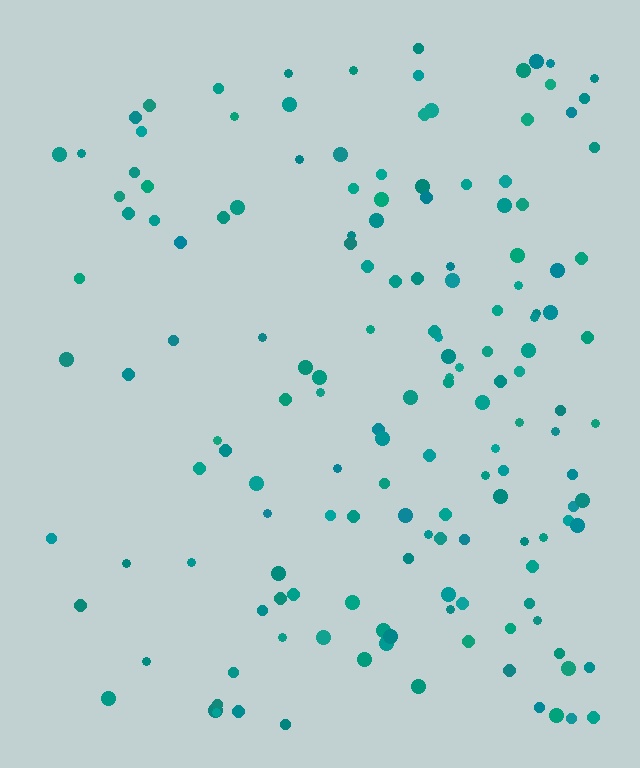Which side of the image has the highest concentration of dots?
The right.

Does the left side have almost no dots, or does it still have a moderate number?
Still a moderate number, just noticeably fewer than the right.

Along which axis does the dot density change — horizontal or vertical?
Horizontal.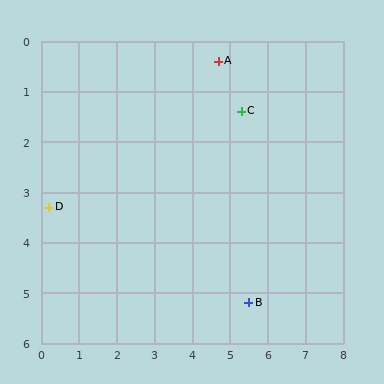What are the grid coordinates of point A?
Point A is at approximately (4.7, 0.4).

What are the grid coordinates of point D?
Point D is at approximately (0.2, 3.3).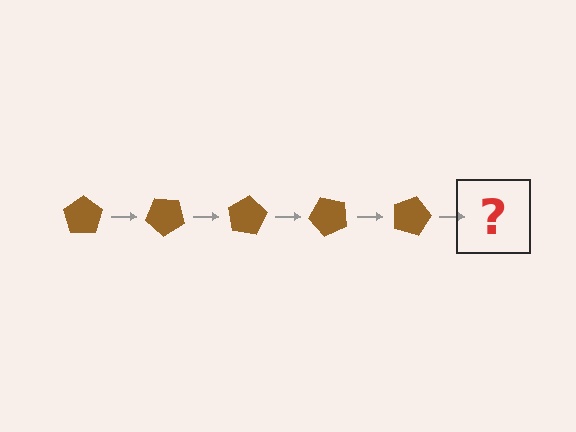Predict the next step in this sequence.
The next step is a brown pentagon rotated 200 degrees.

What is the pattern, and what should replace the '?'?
The pattern is that the pentagon rotates 40 degrees each step. The '?' should be a brown pentagon rotated 200 degrees.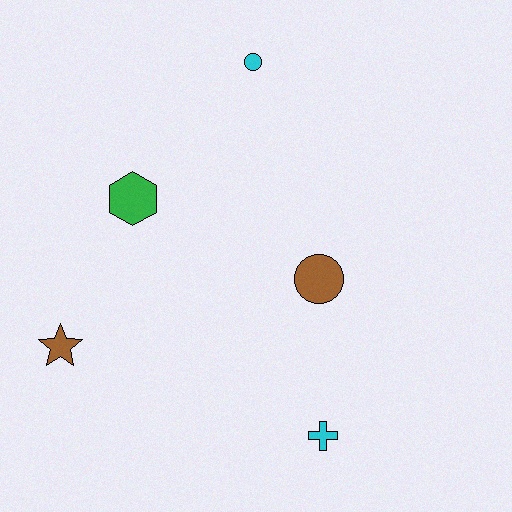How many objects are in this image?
There are 5 objects.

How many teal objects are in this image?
There are no teal objects.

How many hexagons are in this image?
There is 1 hexagon.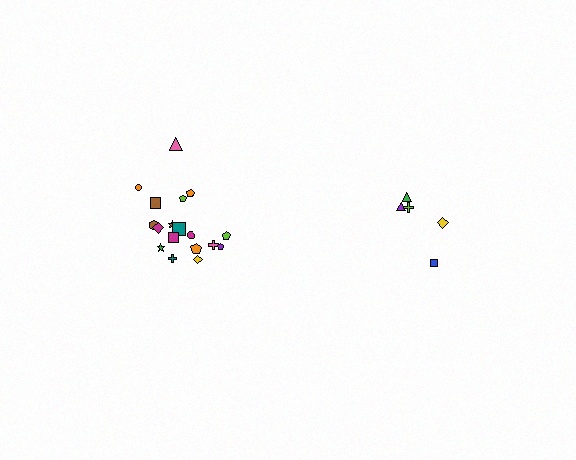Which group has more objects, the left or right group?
The left group.